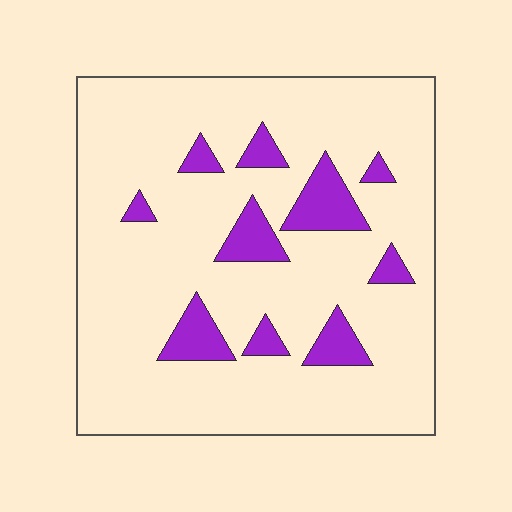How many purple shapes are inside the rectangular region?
10.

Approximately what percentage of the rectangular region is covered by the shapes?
Approximately 15%.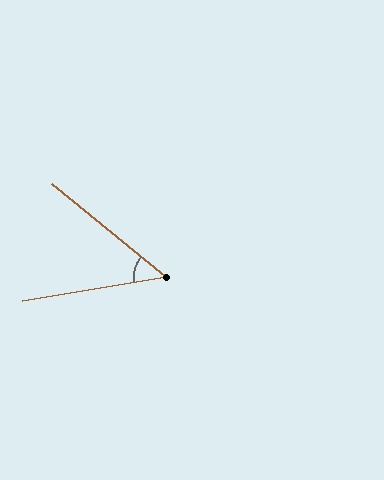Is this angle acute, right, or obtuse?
It is acute.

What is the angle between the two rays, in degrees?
Approximately 49 degrees.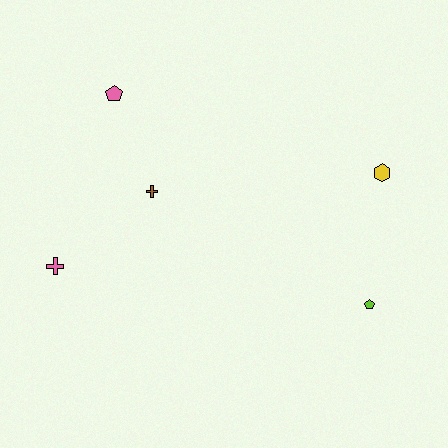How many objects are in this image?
There are 5 objects.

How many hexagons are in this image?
There is 1 hexagon.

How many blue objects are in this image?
There are no blue objects.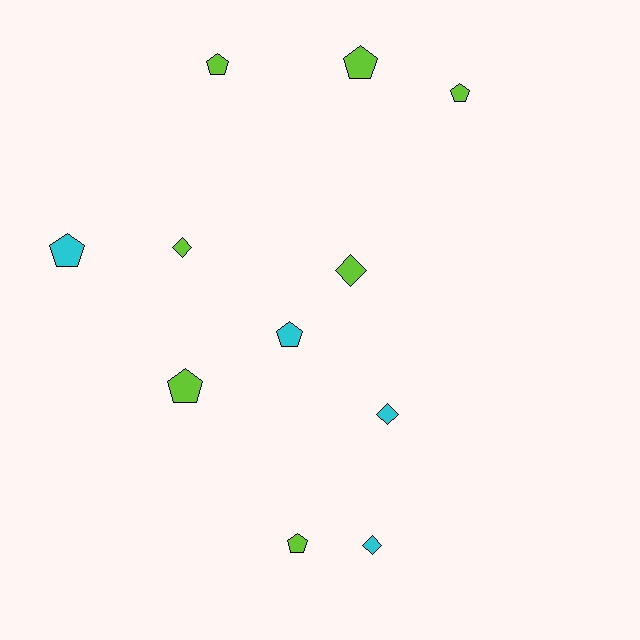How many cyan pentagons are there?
There are 2 cyan pentagons.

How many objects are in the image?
There are 11 objects.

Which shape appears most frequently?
Pentagon, with 7 objects.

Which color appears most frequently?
Lime, with 7 objects.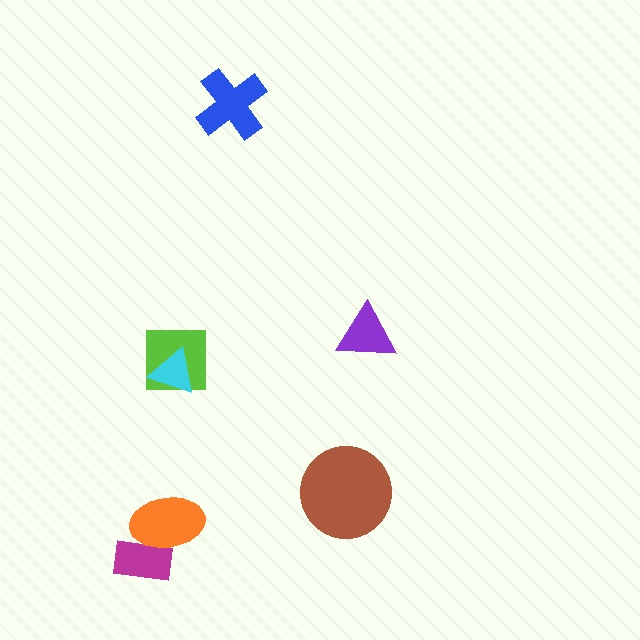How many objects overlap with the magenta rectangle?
1 object overlaps with the magenta rectangle.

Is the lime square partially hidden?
Yes, it is partially covered by another shape.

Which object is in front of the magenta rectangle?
The orange ellipse is in front of the magenta rectangle.